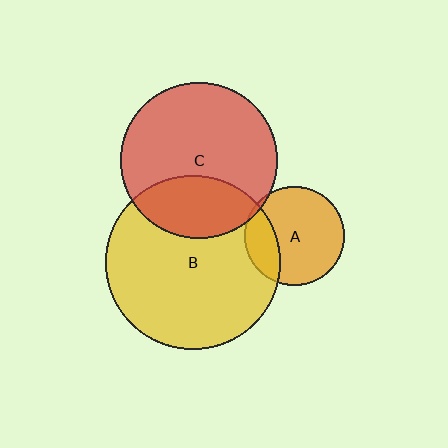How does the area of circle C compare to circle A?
Approximately 2.5 times.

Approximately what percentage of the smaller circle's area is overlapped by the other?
Approximately 30%.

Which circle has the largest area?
Circle B (yellow).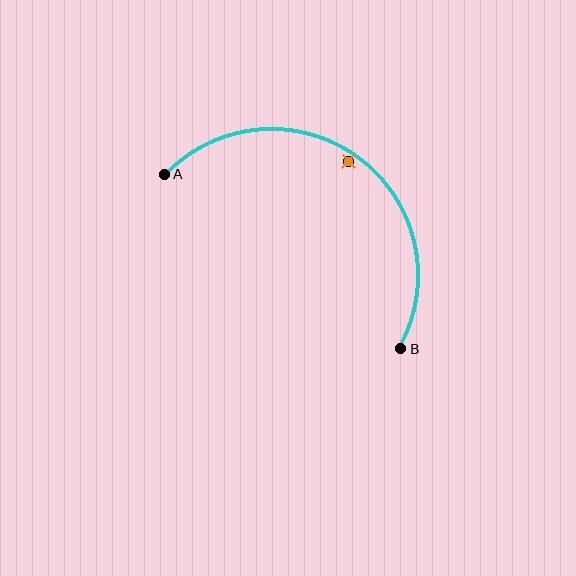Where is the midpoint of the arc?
The arc midpoint is the point on the curve farthest from the straight line joining A and B. It sits above and to the right of that line.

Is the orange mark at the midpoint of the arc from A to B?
No — the orange mark does not lie on the arc at all. It sits slightly inside the curve.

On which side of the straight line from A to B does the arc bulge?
The arc bulges above and to the right of the straight line connecting A and B.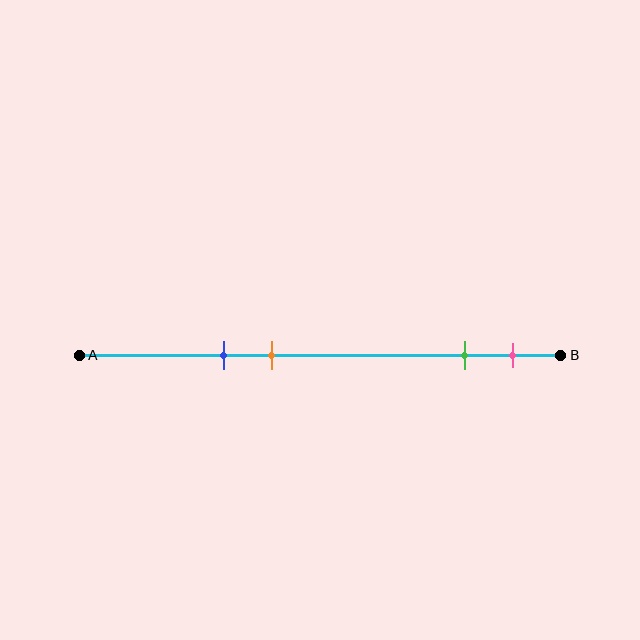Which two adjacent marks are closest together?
The green and pink marks are the closest adjacent pair.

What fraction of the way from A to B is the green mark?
The green mark is approximately 80% (0.8) of the way from A to B.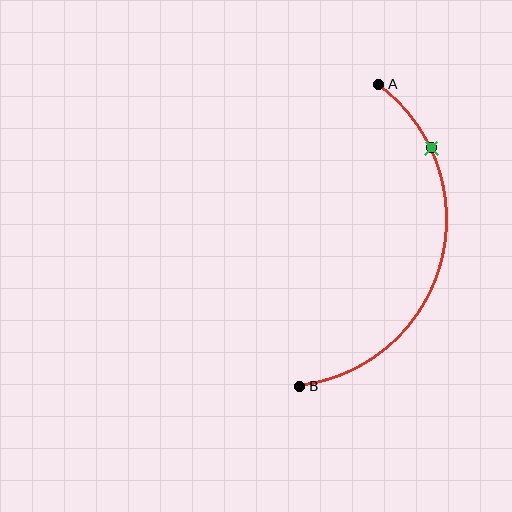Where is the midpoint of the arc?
The arc midpoint is the point on the curve farthest from the straight line joining A and B. It sits to the right of that line.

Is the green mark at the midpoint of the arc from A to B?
No. The green mark lies on the arc but is closer to endpoint A. The arc midpoint would be at the point on the curve equidistant along the arc from both A and B.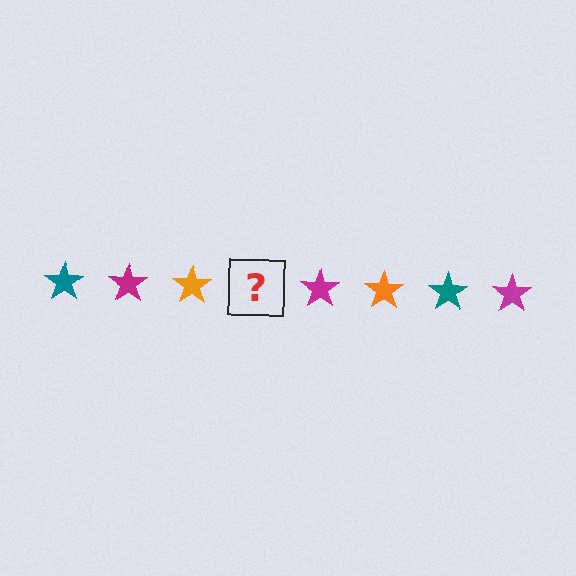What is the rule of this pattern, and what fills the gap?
The rule is that the pattern cycles through teal, magenta, orange stars. The gap should be filled with a teal star.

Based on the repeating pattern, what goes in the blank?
The blank should be a teal star.